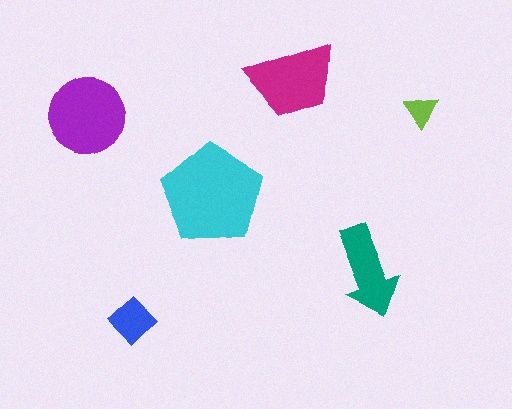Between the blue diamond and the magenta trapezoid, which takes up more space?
The magenta trapezoid.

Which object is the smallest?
The lime triangle.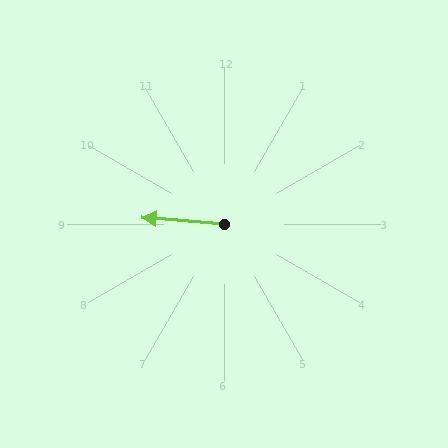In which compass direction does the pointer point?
West.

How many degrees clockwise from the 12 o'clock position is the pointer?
Approximately 275 degrees.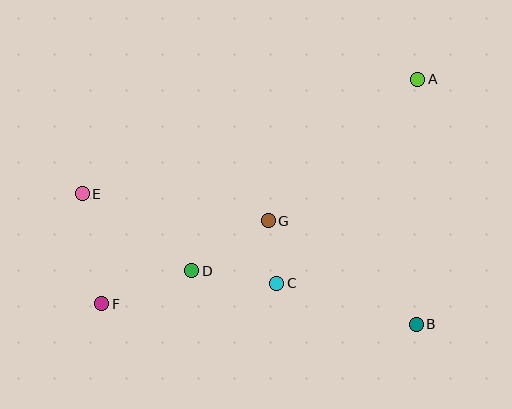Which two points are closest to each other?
Points C and G are closest to each other.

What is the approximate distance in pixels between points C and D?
The distance between C and D is approximately 86 pixels.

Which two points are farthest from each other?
Points A and F are farthest from each other.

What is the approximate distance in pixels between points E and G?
The distance between E and G is approximately 188 pixels.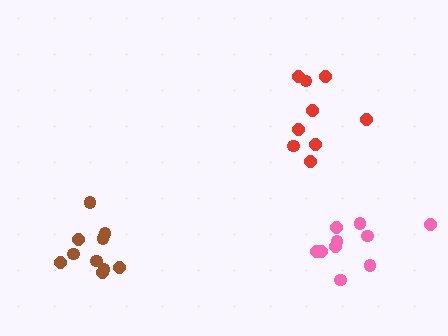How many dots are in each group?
Group 1: 9 dots, Group 2: 10 dots, Group 3: 10 dots (29 total).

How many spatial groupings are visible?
There are 3 spatial groupings.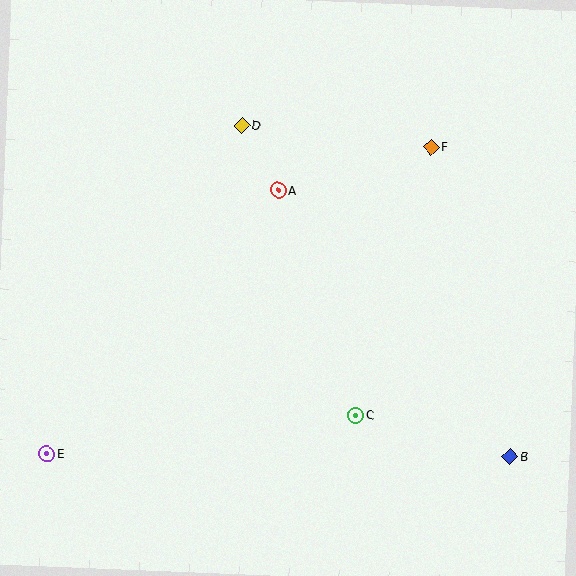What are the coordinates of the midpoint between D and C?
The midpoint between D and C is at (299, 270).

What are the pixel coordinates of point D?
Point D is at (242, 125).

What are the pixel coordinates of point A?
Point A is at (278, 190).